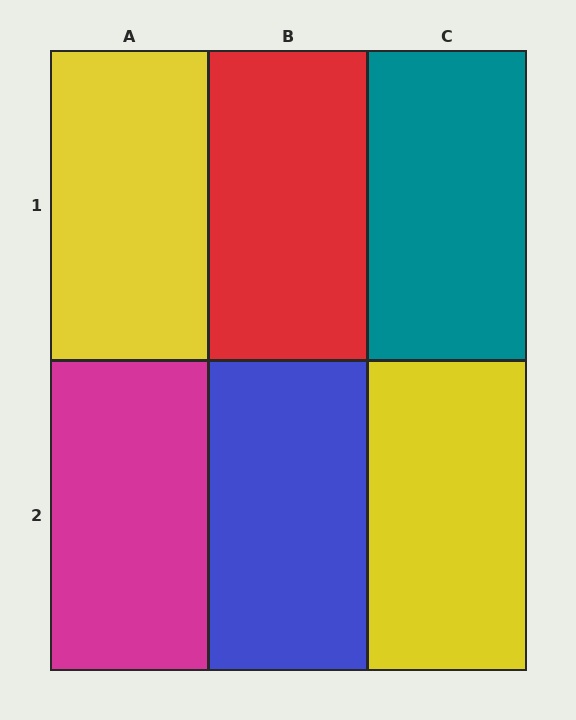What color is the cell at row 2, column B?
Blue.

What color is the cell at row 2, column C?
Yellow.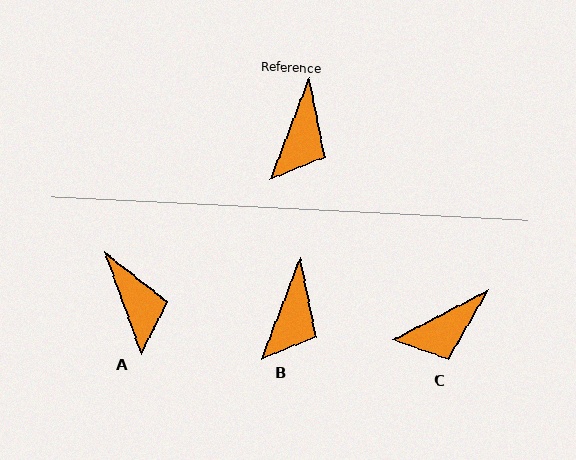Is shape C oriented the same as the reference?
No, it is off by about 42 degrees.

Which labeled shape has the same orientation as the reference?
B.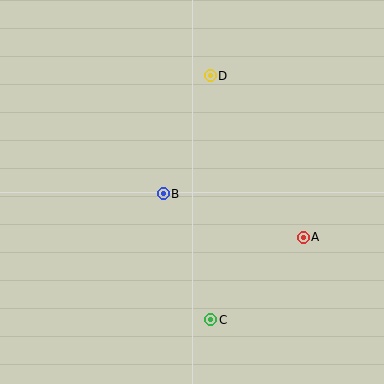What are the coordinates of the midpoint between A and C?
The midpoint between A and C is at (257, 278).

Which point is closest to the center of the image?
Point B at (163, 194) is closest to the center.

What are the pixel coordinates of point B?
Point B is at (163, 194).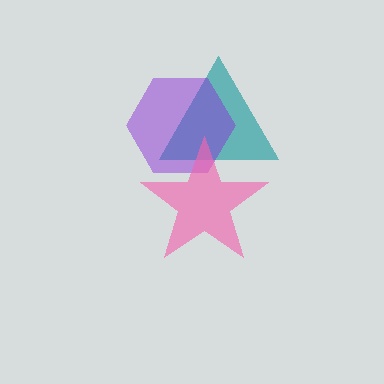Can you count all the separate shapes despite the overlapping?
Yes, there are 3 separate shapes.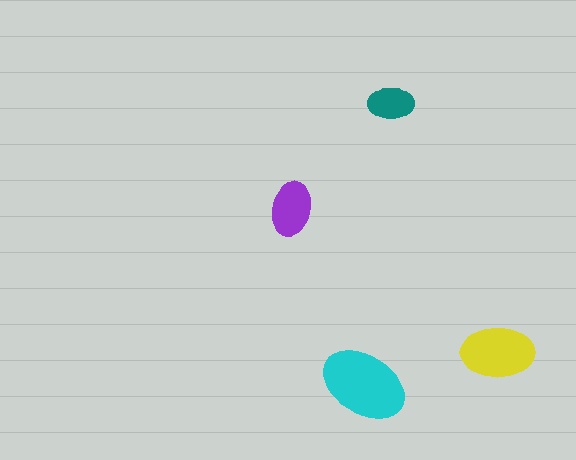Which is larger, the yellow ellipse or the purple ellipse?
The yellow one.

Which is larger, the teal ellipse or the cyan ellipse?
The cyan one.